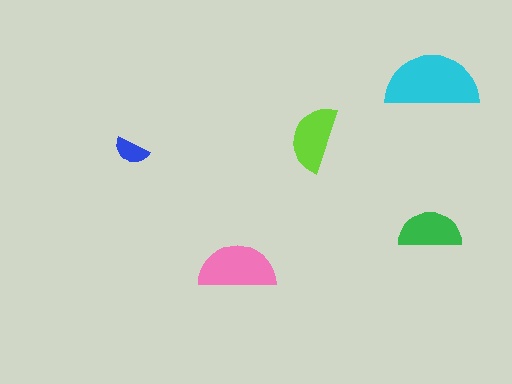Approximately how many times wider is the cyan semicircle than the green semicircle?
About 1.5 times wider.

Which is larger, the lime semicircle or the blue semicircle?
The lime one.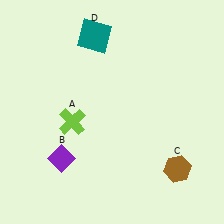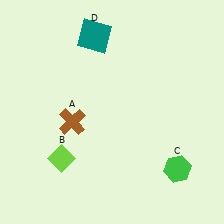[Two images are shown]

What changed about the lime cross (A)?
In Image 1, A is lime. In Image 2, it changed to brown.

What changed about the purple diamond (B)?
In Image 1, B is purple. In Image 2, it changed to lime.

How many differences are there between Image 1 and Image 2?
There are 3 differences between the two images.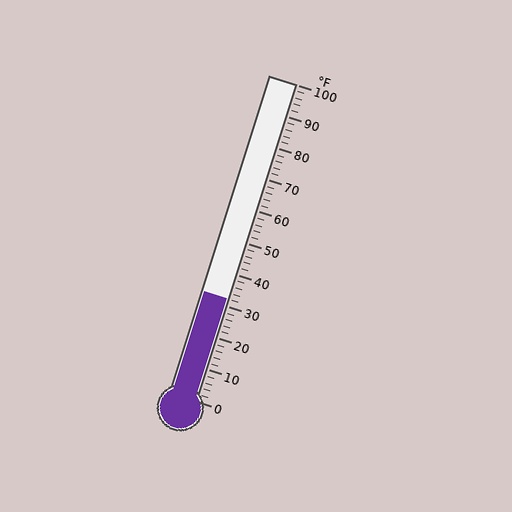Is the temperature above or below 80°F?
The temperature is below 80°F.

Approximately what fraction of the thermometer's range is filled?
The thermometer is filled to approximately 30% of its range.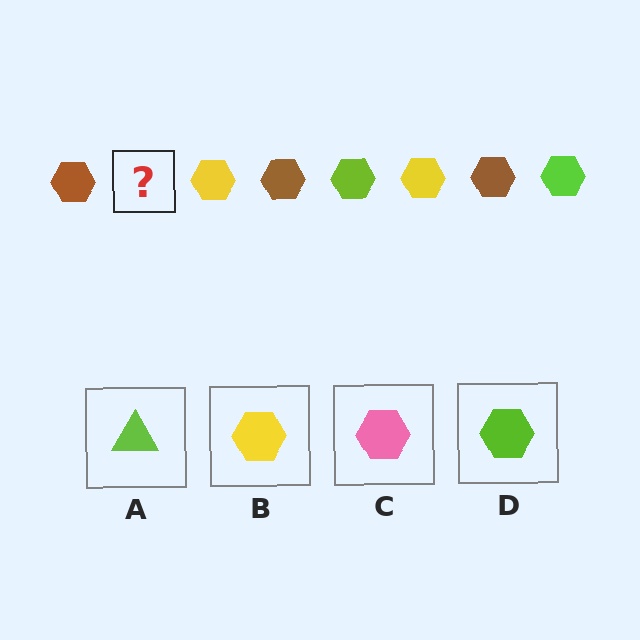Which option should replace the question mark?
Option D.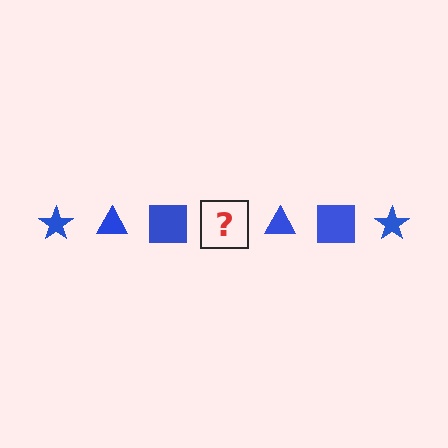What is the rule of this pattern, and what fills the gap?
The rule is that the pattern cycles through star, triangle, square shapes in blue. The gap should be filled with a blue star.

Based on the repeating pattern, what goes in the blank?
The blank should be a blue star.